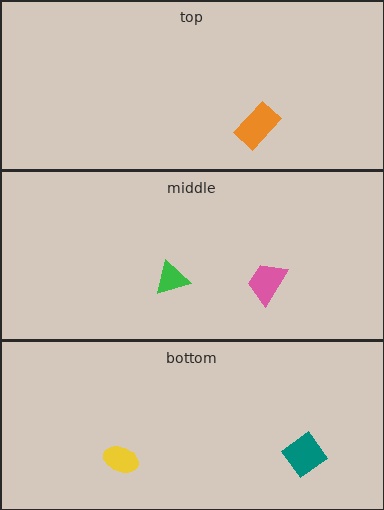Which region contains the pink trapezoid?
The middle region.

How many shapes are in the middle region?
2.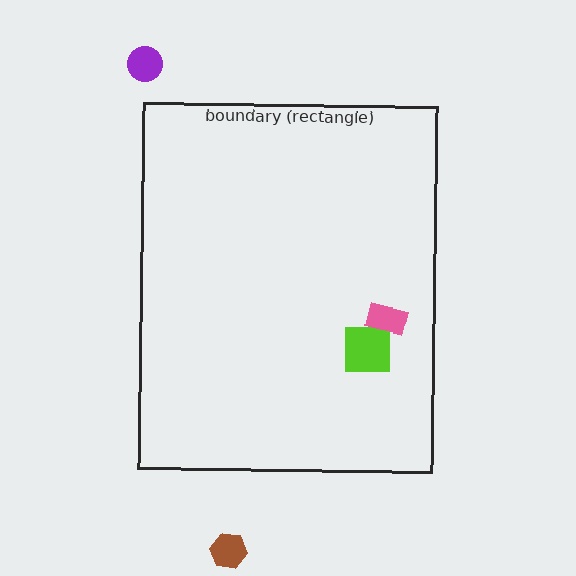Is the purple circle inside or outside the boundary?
Outside.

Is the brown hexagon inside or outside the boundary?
Outside.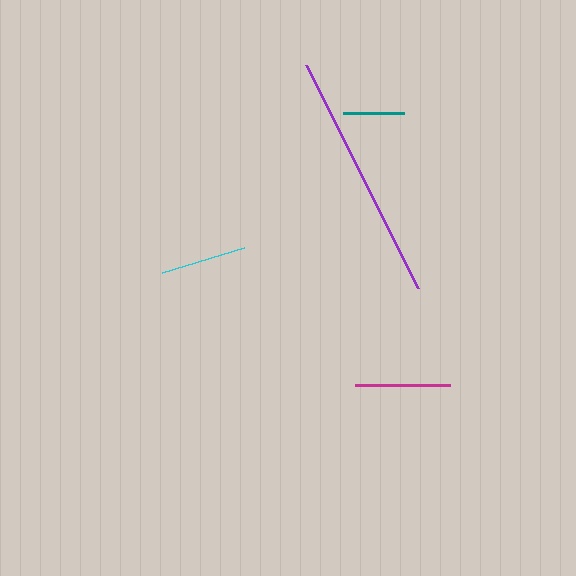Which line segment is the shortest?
The teal line is the shortest at approximately 61 pixels.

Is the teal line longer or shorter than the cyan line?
The cyan line is longer than the teal line.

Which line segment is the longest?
The purple line is the longest at approximately 249 pixels.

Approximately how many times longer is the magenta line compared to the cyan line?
The magenta line is approximately 1.1 times the length of the cyan line.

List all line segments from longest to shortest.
From longest to shortest: purple, magenta, cyan, teal.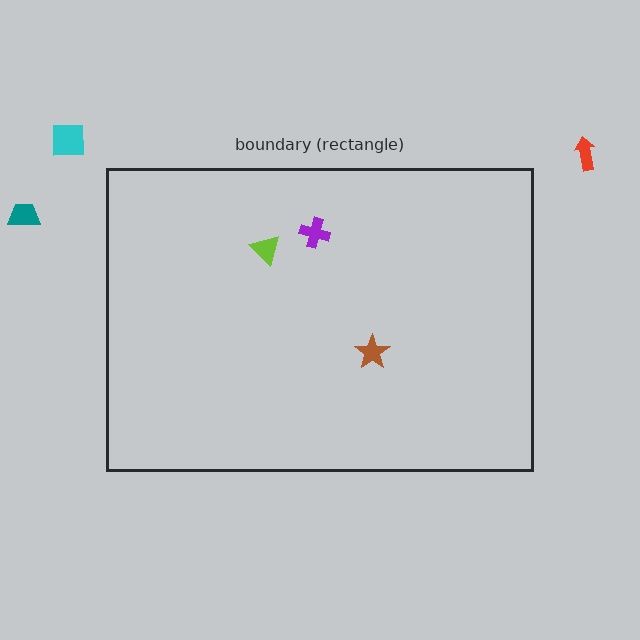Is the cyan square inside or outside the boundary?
Outside.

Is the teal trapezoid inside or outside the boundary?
Outside.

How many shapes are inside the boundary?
3 inside, 3 outside.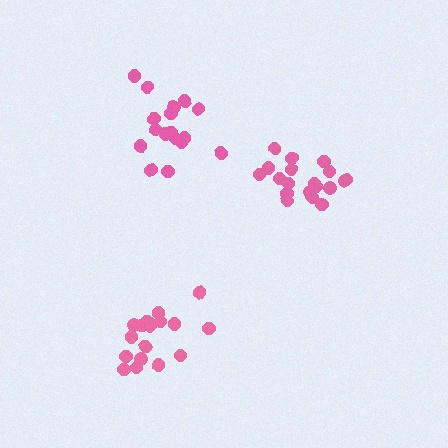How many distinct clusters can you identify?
There are 3 distinct clusters.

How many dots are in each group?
Group 1: 19 dots, Group 2: 17 dots, Group 3: 17 dots (53 total).